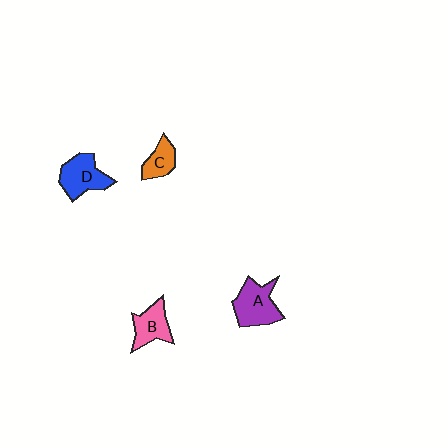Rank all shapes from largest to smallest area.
From largest to smallest: A (purple), D (blue), B (pink), C (orange).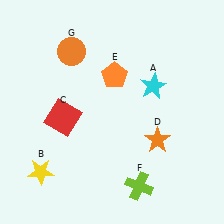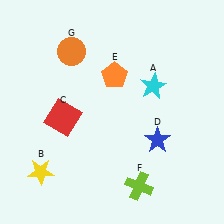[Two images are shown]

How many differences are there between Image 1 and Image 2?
There is 1 difference between the two images.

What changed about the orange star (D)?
In Image 1, D is orange. In Image 2, it changed to blue.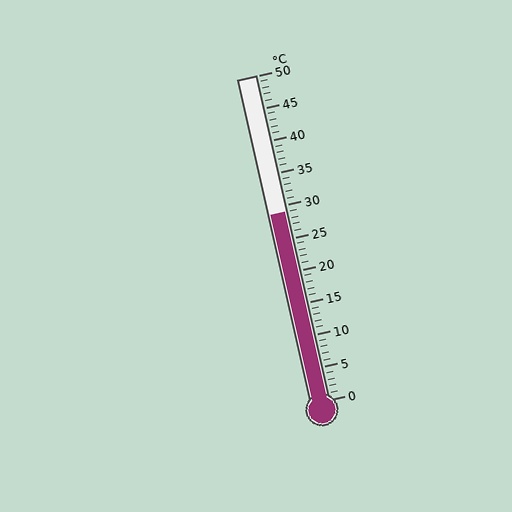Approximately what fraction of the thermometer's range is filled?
The thermometer is filled to approximately 60% of its range.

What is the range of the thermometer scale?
The thermometer scale ranges from 0°C to 50°C.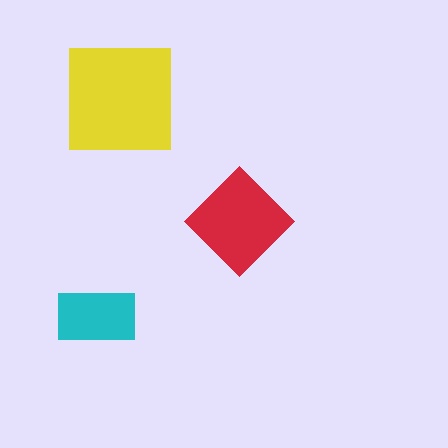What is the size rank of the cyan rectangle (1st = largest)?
3rd.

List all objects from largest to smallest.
The yellow square, the red diamond, the cyan rectangle.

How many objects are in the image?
There are 3 objects in the image.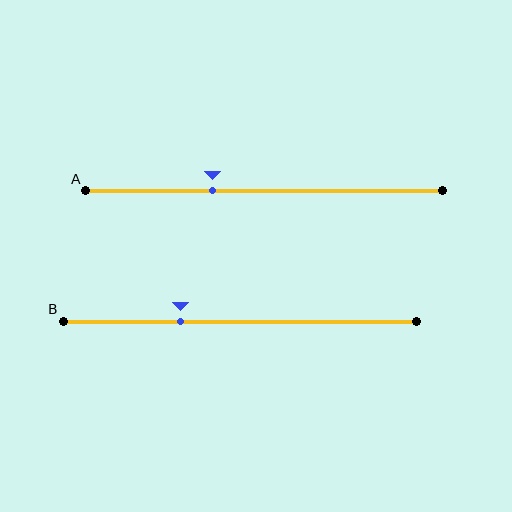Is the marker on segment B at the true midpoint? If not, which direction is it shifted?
No, the marker on segment B is shifted to the left by about 17% of the segment length.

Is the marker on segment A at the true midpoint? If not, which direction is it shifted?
No, the marker on segment A is shifted to the left by about 14% of the segment length.